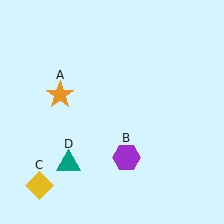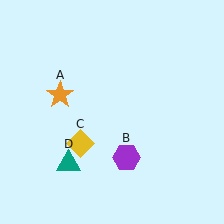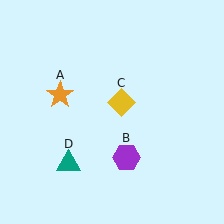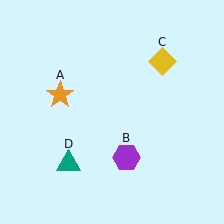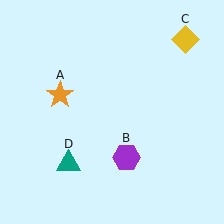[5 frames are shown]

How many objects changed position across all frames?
1 object changed position: yellow diamond (object C).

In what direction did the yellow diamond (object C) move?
The yellow diamond (object C) moved up and to the right.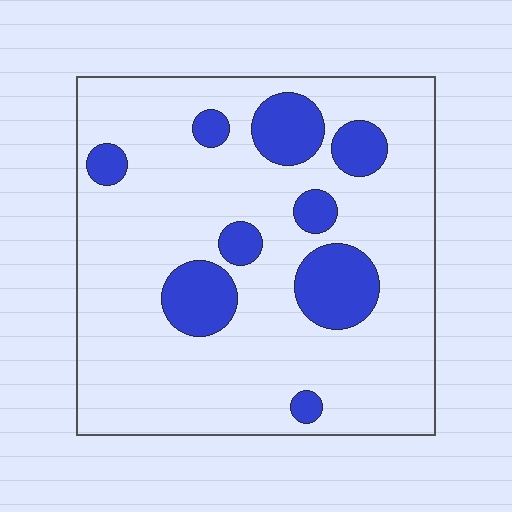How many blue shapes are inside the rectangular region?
9.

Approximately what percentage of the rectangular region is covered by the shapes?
Approximately 20%.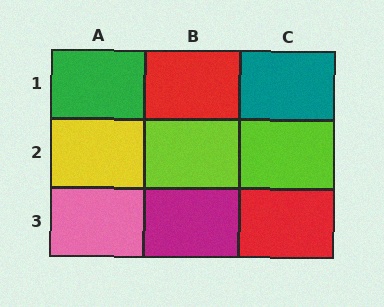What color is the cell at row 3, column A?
Pink.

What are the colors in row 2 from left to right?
Yellow, lime, lime.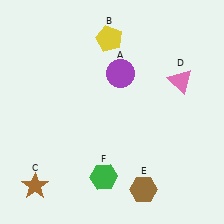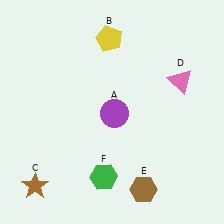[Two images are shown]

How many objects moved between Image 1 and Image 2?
1 object moved between the two images.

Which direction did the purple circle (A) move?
The purple circle (A) moved down.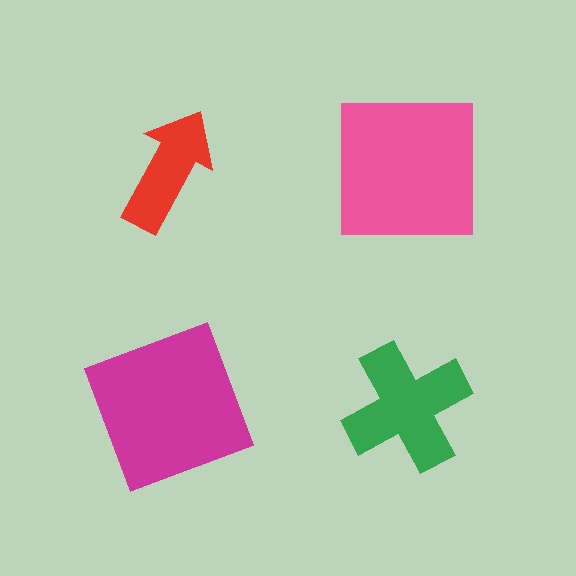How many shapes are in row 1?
2 shapes.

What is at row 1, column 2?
A pink square.